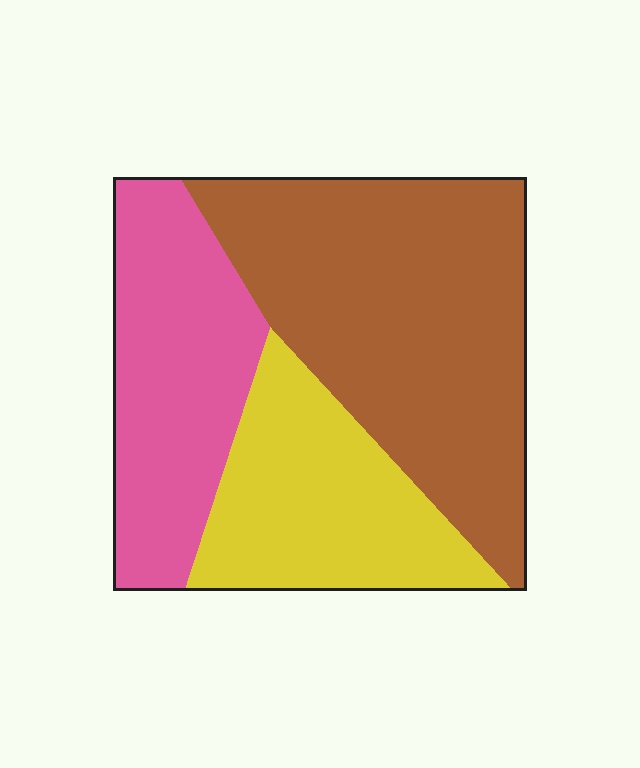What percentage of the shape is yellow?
Yellow takes up about one quarter (1/4) of the shape.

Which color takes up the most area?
Brown, at roughly 45%.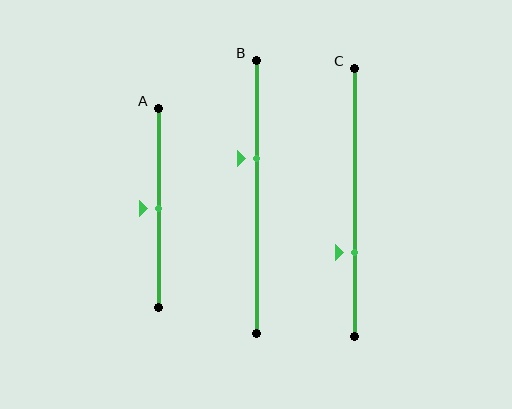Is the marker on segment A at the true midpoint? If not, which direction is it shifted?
Yes, the marker on segment A is at the true midpoint.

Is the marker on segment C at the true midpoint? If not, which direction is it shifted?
No, the marker on segment C is shifted downward by about 19% of the segment length.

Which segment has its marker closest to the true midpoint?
Segment A has its marker closest to the true midpoint.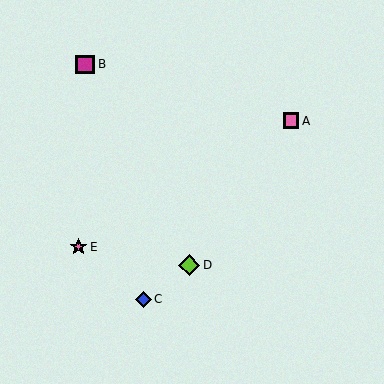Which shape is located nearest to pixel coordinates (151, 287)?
The blue diamond (labeled C) at (143, 299) is nearest to that location.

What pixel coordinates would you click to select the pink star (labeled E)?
Click at (79, 247) to select the pink star E.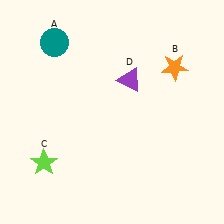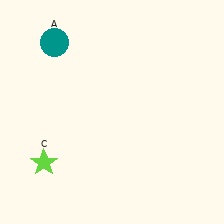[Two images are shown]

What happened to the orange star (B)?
The orange star (B) was removed in Image 2. It was in the top-right area of Image 1.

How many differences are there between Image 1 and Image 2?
There are 2 differences between the two images.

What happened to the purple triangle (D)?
The purple triangle (D) was removed in Image 2. It was in the top-right area of Image 1.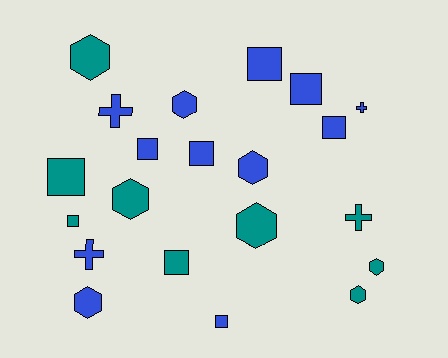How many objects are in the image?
There are 21 objects.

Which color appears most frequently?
Blue, with 12 objects.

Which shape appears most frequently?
Square, with 9 objects.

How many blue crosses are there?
There are 3 blue crosses.